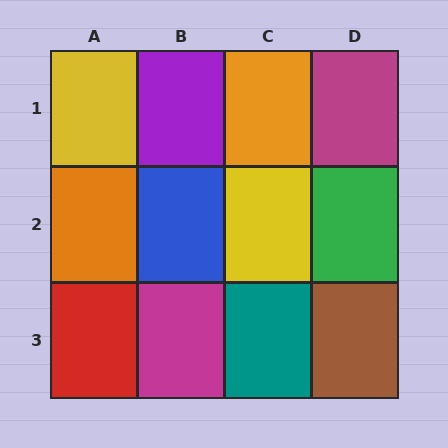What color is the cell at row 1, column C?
Orange.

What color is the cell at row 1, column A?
Yellow.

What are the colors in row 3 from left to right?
Red, magenta, teal, brown.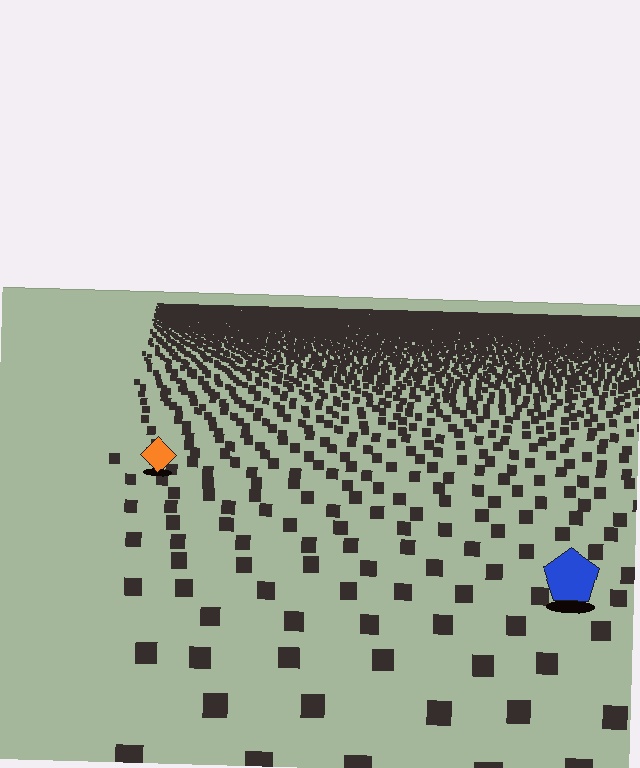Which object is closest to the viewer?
The blue pentagon is closest. The texture marks near it are larger and more spread out.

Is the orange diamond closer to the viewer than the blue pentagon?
No. The blue pentagon is closer — you can tell from the texture gradient: the ground texture is coarser near it.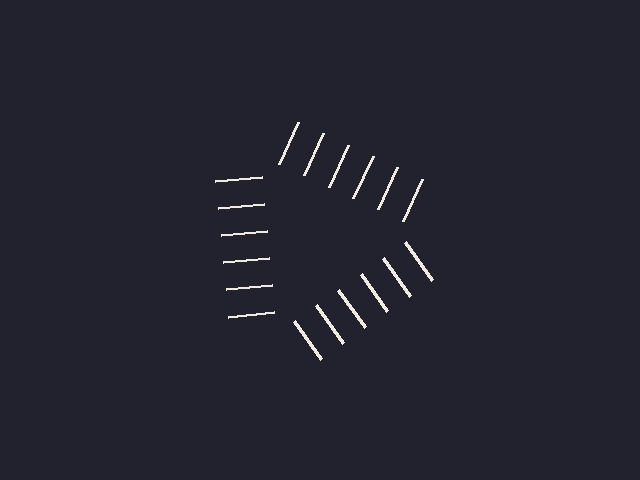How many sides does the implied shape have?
3 sides — the line-ends trace a triangle.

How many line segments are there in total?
18 — 6 along each of the 3 edges.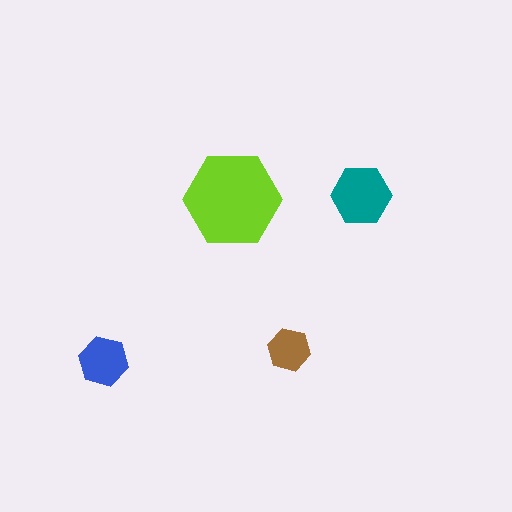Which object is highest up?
The teal hexagon is topmost.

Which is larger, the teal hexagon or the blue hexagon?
The teal one.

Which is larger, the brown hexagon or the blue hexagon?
The blue one.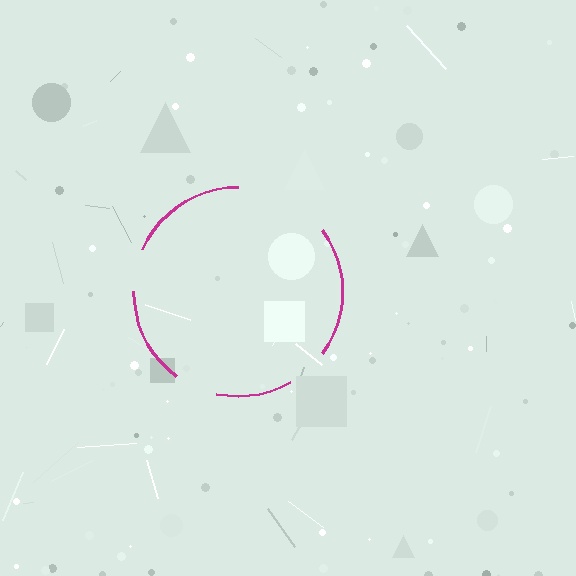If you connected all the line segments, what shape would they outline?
They would outline a circle.